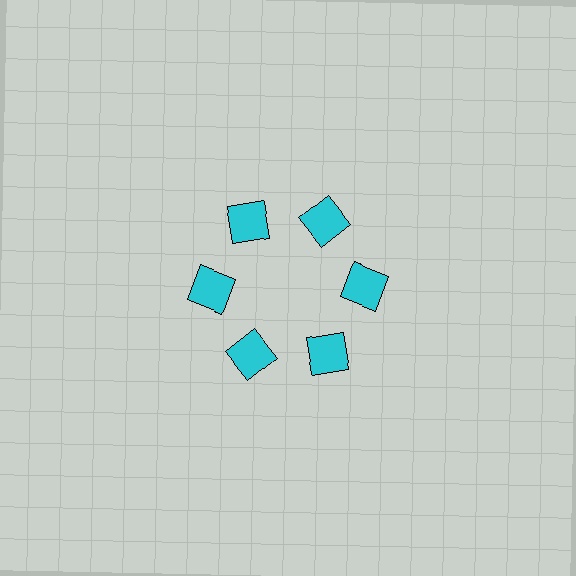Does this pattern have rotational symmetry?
Yes, this pattern has 6-fold rotational symmetry. It looks the same after rotating 60 degrees around the center.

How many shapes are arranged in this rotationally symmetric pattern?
There are 6 shapes, arranged in 6 groups of 1.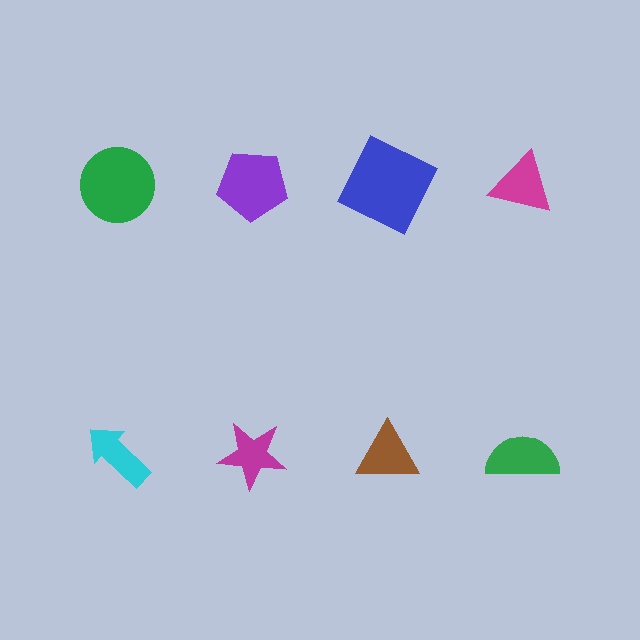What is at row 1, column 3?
A blue square.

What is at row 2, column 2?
A magenta star.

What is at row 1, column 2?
A purple pentagon.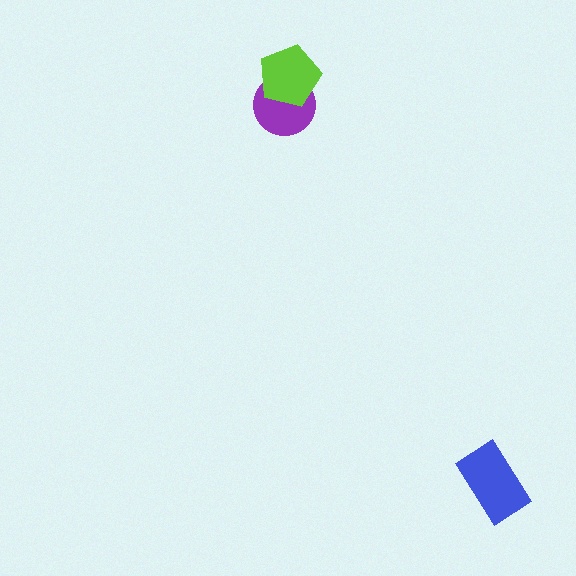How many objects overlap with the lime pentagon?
1 object overlaps with the lime pentagon.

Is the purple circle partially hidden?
Yes, it is partially covered by another shape.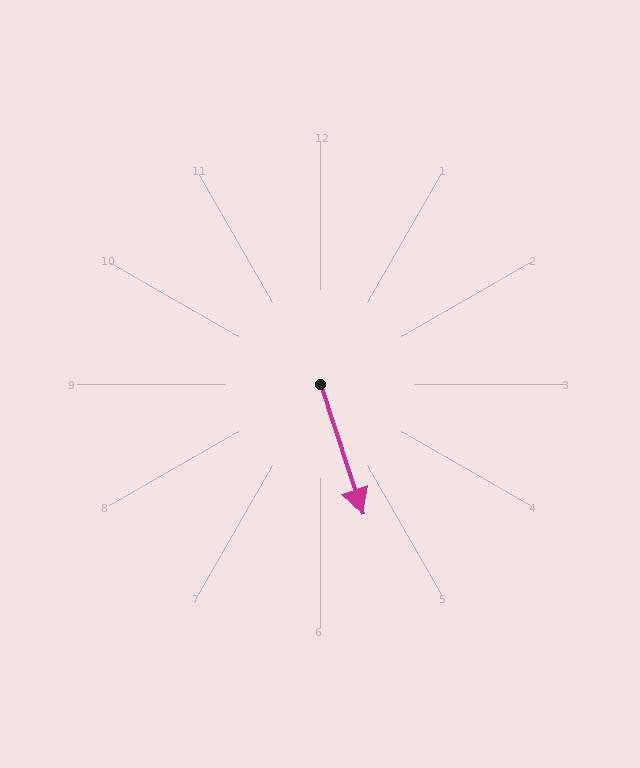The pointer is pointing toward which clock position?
Roughly 5 o'clock.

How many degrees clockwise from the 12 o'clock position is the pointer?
Approximately 162 degrees.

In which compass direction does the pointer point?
South.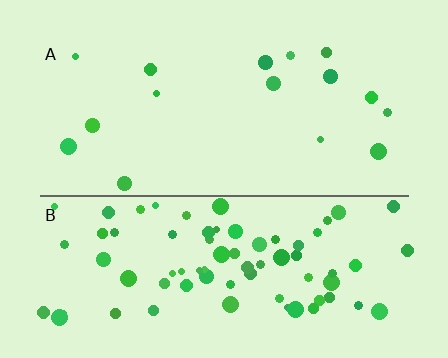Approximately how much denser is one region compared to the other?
Approximately 4.9× — region B over region A.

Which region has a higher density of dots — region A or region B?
B (the bottom).